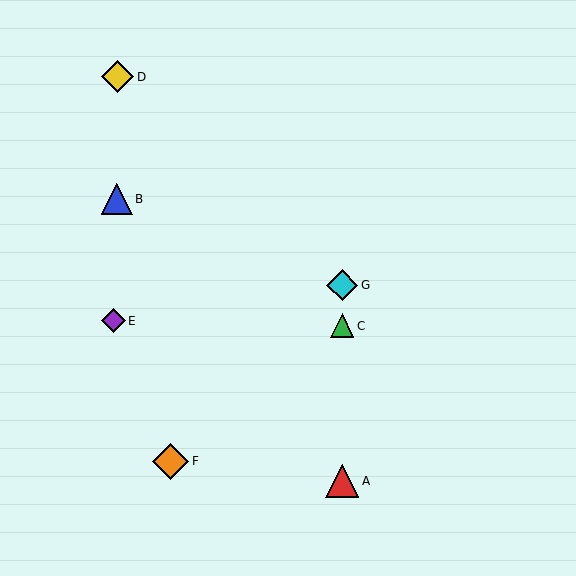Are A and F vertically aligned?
No, A is at x≈342 and F is at x≈171.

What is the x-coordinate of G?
Object G is at x≈342.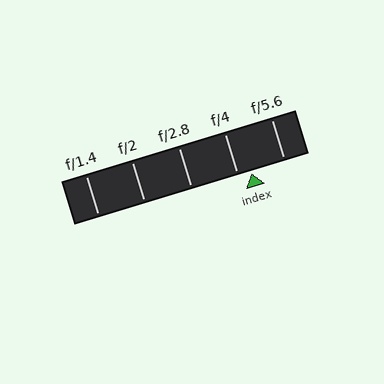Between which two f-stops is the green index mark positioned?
The index mark is between f/4 and f/5.6.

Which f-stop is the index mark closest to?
The index mark is closest to f/4.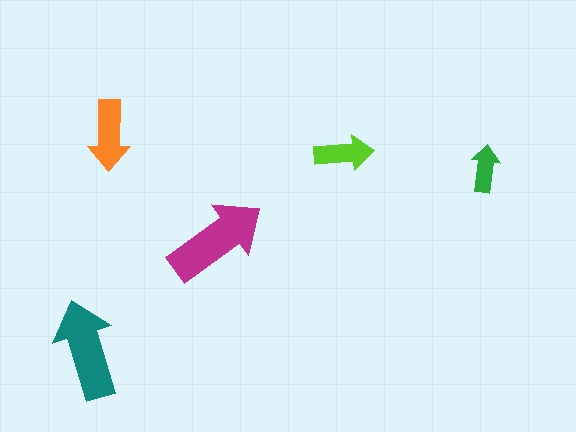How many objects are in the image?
There are 5 objects in the image.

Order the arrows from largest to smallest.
the magenta one, the teal one, the orange one, the lime one, the green one.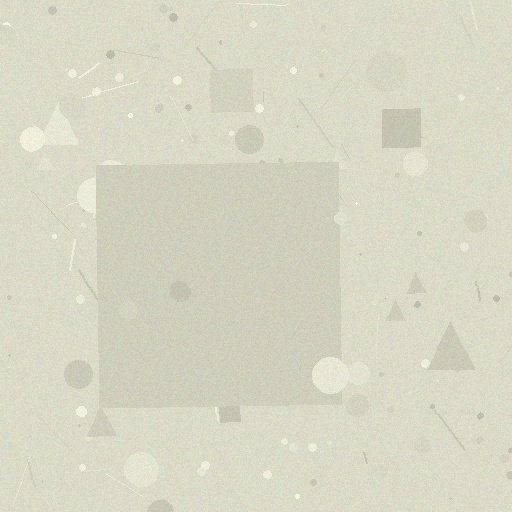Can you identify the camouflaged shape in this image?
The camouflaged shape is a square.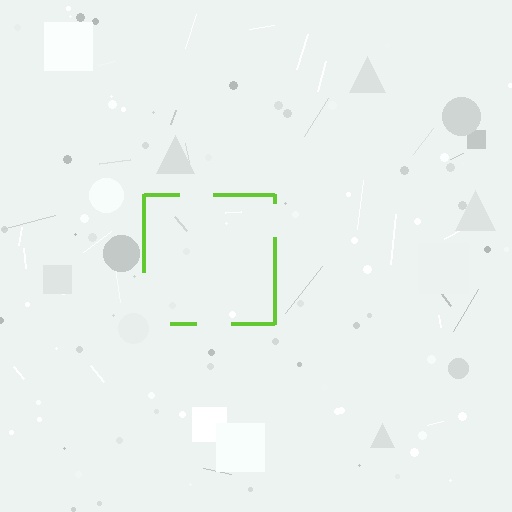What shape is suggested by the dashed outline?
The dashed outline suggests a square.